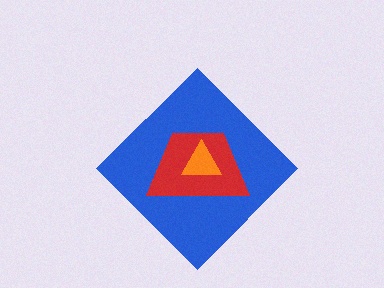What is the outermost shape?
The blue diamond.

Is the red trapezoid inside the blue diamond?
Yes.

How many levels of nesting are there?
3.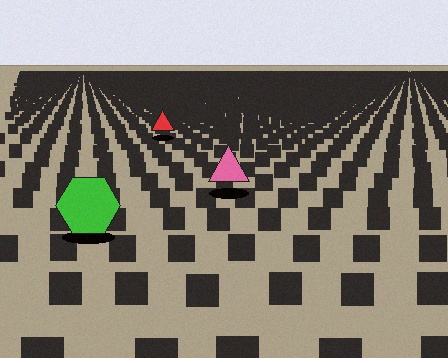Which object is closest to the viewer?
The green hexagon is closest. The texture marks near it are larger and more spread out.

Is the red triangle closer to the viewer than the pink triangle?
No. The pink triangle is closer — you can tell from the texture gradient: the ground texture is coarser near it.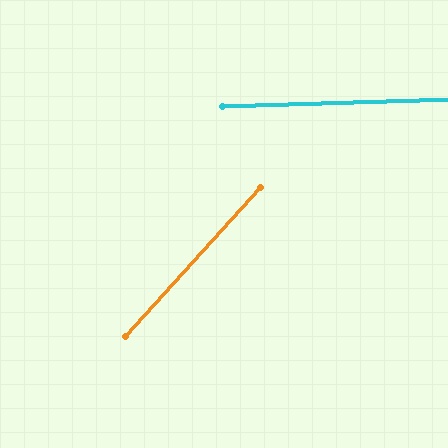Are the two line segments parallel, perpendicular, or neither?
Neither parallel nor perpendicular — they differ by about 46°.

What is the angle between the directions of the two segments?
Approximately 46 degrees.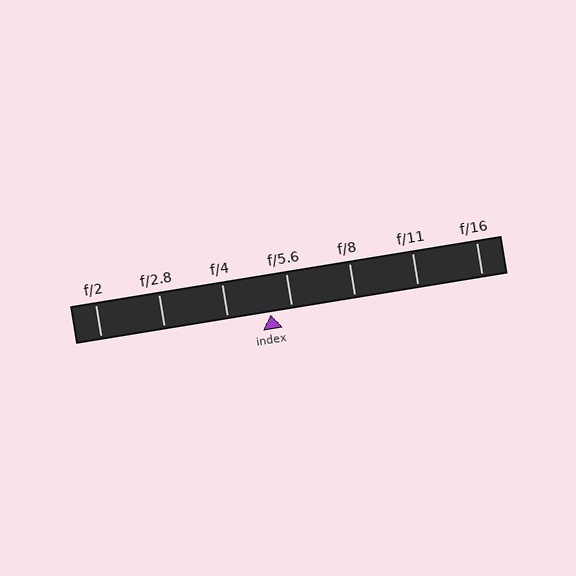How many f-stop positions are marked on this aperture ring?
There are 7 f-stop positions marked.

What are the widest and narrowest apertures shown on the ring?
The widest aperture shown is f/2 and the narrowest is f/16.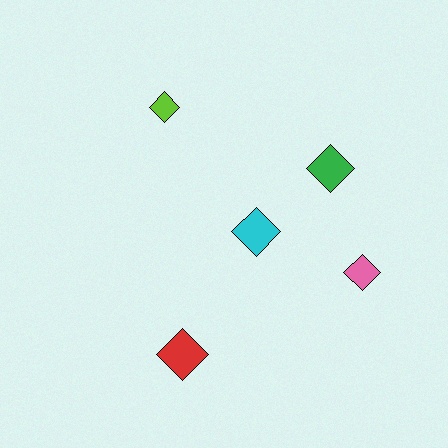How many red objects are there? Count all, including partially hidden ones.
There is 1 red object.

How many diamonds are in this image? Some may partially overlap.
There are 5 diamonds.